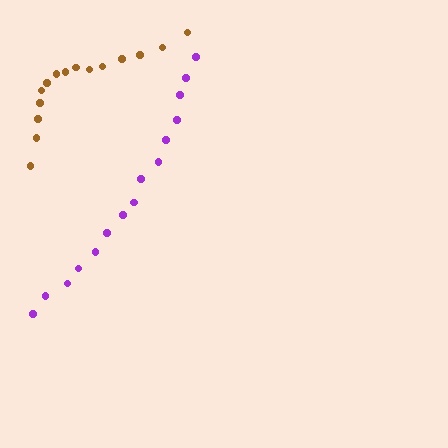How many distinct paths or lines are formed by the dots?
There are 2 distinct paths.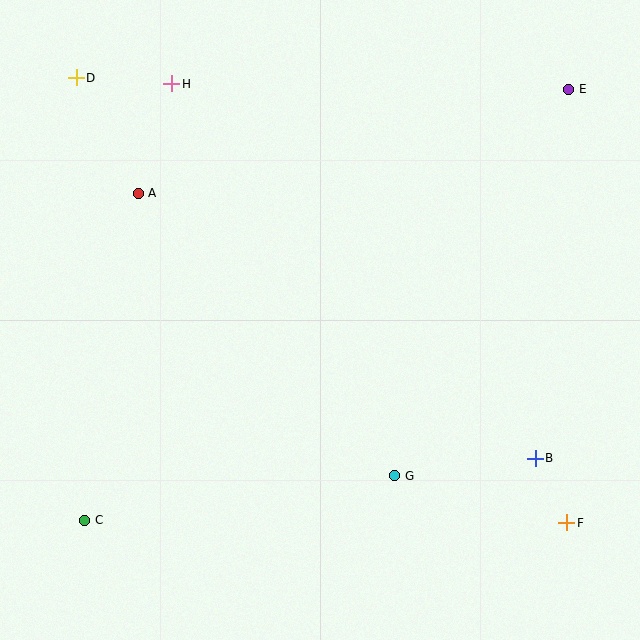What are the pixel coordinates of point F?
Point F is at (567, 523).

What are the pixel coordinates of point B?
Point B is at (535, 458).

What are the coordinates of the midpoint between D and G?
The midpoint between D and G is at (236, 277).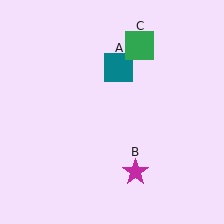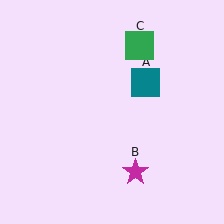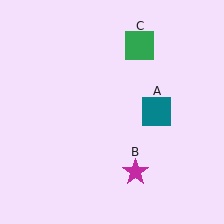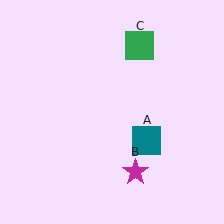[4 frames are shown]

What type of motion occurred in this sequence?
The teal square (object A) rotated clockwise around the center of the scene.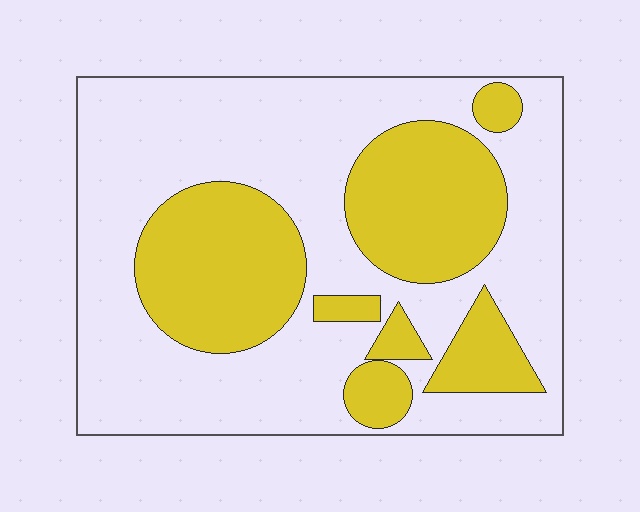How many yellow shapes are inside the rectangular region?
7.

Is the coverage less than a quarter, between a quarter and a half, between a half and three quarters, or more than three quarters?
Between a quarter and a half.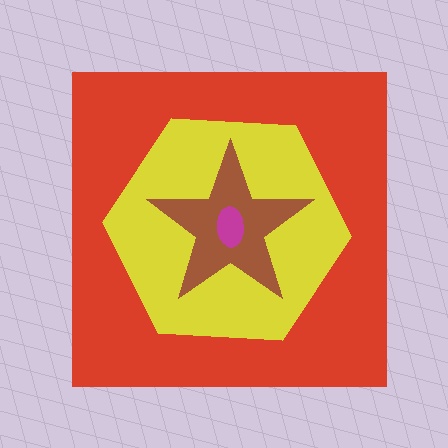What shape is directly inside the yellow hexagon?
The brown star.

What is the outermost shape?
The red square.